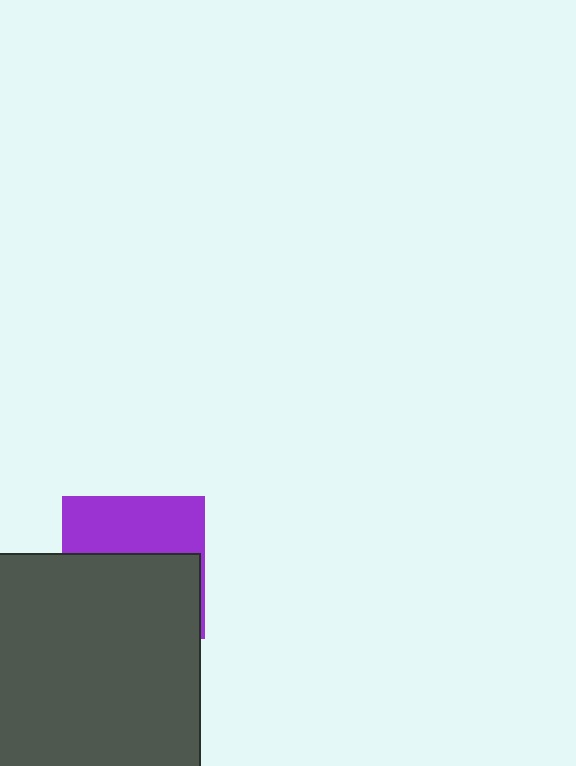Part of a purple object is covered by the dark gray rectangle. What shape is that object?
It is a square.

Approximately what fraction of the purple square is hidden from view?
Roughly 58% of the purple square is hidden behind the dark gray rectangle.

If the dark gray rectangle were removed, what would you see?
You would see the complete purple square.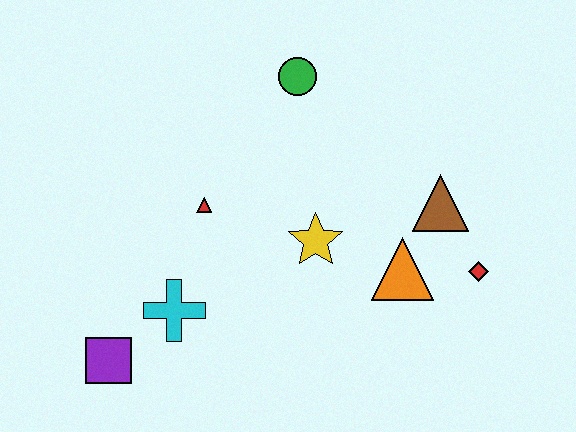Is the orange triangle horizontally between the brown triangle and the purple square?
Yes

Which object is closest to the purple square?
The cyan cross is closest to the purple square.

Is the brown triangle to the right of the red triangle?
Yes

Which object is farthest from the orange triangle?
The purple square is farthest from the orange triangle.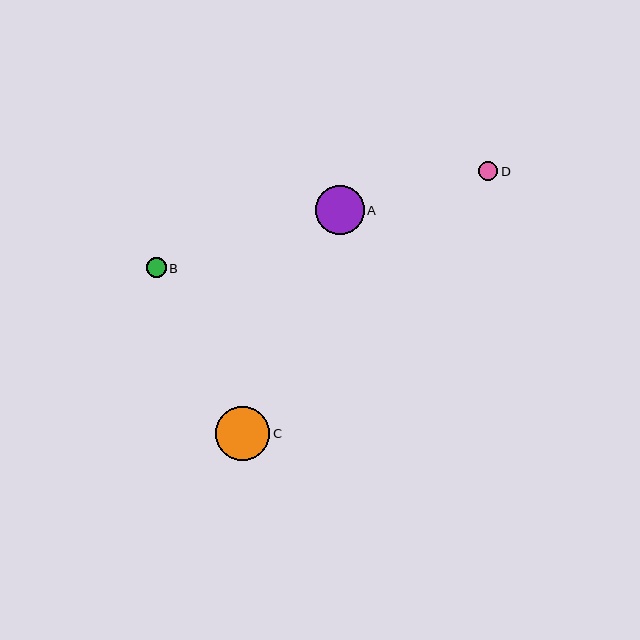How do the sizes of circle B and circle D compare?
Circle B and circle D are approximately the same size.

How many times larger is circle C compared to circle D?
Circle C is approximately 2.9 times the size of circle D.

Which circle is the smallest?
Circle D is the smallest with a size of approximately 19 pixels.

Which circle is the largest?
Circle C is the largest with a size of approximately 54 pixels.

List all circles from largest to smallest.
From largest to smallest: C, A, B, D.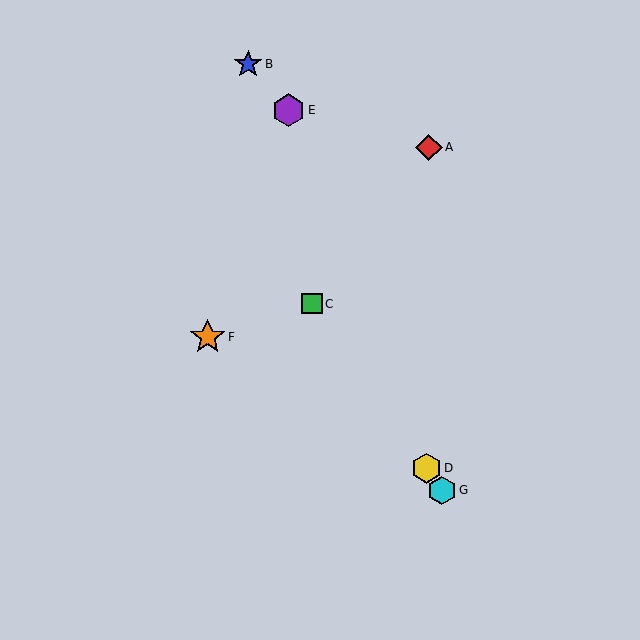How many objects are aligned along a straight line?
3 objects (C, D, G) are aligned along a straight line.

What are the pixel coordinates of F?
Object F is at (208, 337).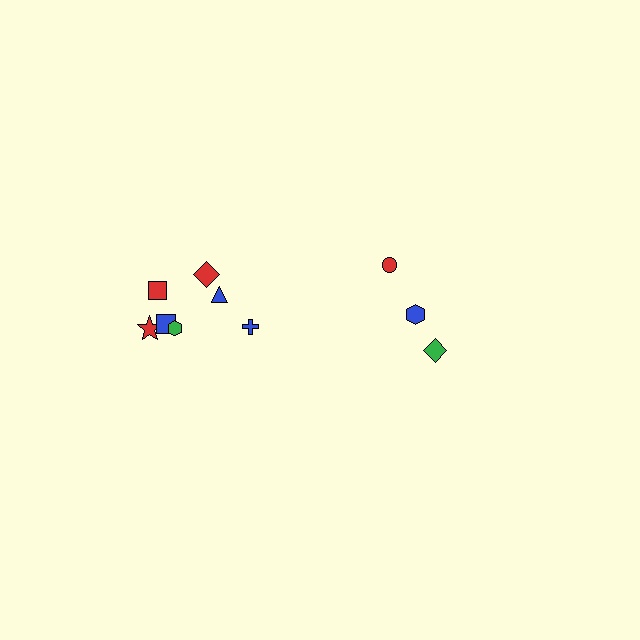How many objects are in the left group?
There are 7 objects.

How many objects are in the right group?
There are 3 objects.